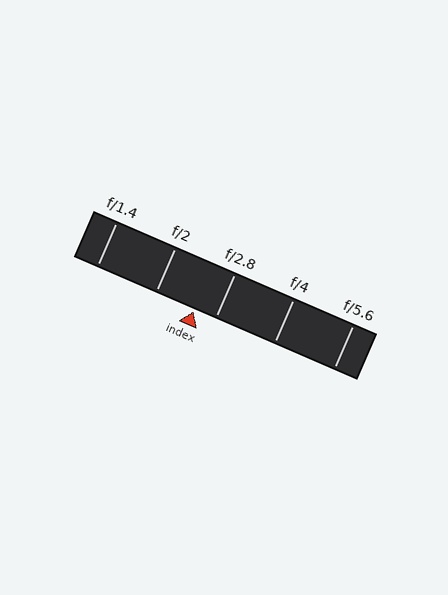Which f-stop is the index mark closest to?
The index mark is closest to f/2.8.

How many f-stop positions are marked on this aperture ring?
There are 5 f-stop positions marked.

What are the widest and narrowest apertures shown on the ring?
The widest aperture shown is f/1.4 and the narrowest is f/5.6.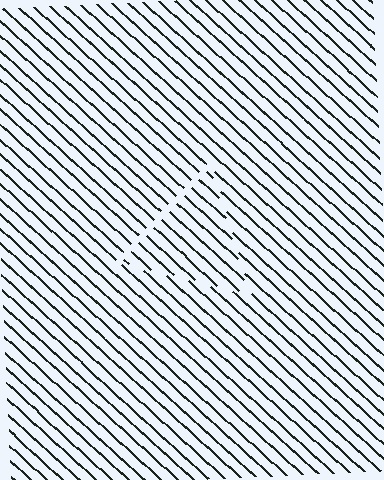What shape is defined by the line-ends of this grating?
An illusory triangle. The interior of the shape contains the same grating, shifted by half a period — the contour is defined by the phase discontinuity where line-ends from the inner and outer gratings abut.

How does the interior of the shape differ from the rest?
The interior of the shape contains the same grating, shifted by half a period — the contour is defined by the phase discontinuity where line-ends from the inner and outer gratings abut.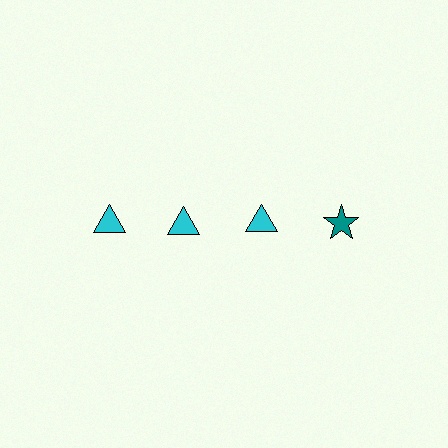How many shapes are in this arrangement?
There are 4 shapes arranged in a grid pattern.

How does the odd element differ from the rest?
It differs in both color (teal instead of cyan) and shape (star instead of triangle).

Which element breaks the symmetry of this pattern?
The teal star in the top row, second from right column breaks the symmetry. All other shapes are cyan triangles.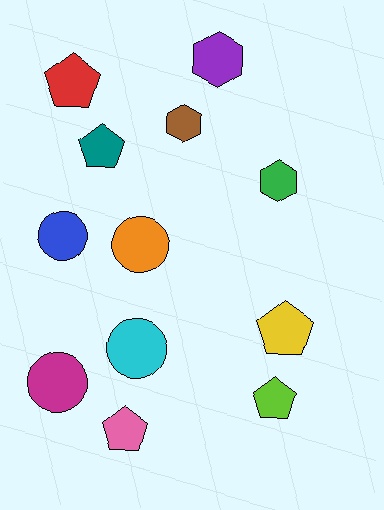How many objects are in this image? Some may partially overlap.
There are 12 objects.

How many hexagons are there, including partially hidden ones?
There are 3 hexagons.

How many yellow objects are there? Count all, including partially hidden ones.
There is 1 yellow object.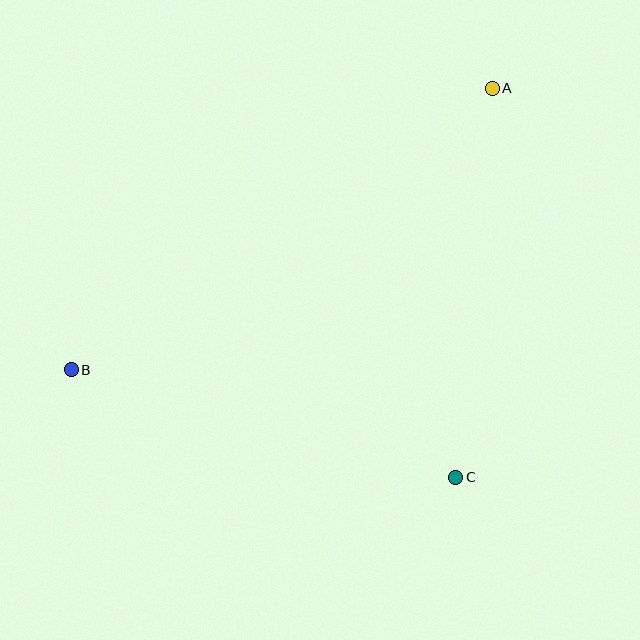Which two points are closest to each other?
Points A and C are closest to each other.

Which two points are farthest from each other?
Points A and B are farthest from each other.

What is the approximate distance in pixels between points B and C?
The distance between B and C is approximately 399 pixels.